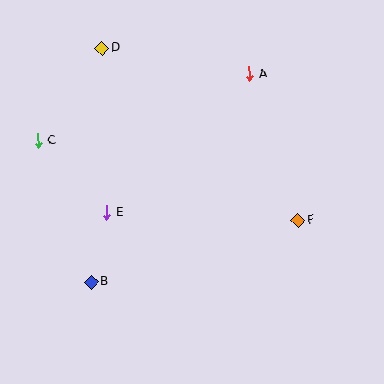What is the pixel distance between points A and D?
The distance between A and D is 150 pixels.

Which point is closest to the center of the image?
Point E at (106, 213) is closest to the center.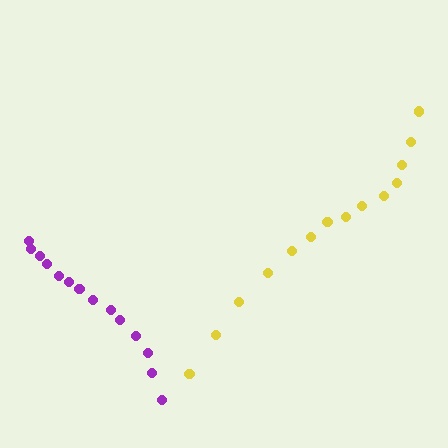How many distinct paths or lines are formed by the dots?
There are 2 distinct paths.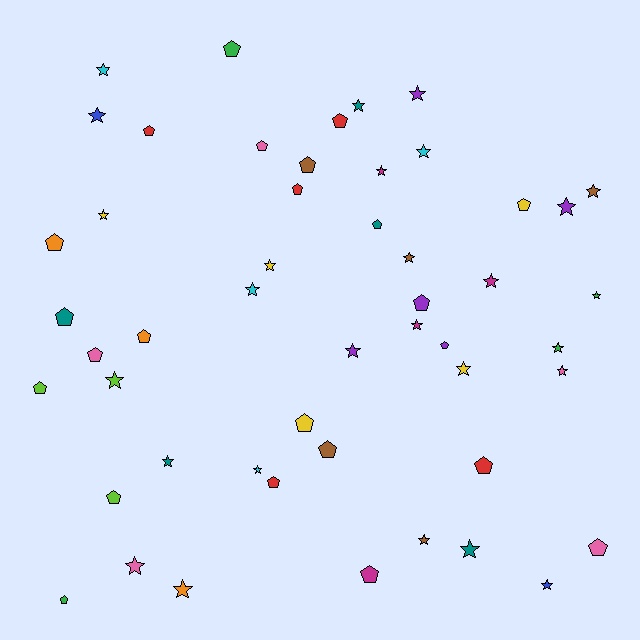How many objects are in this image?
There are 50 objects.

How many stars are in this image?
There are 27 stars.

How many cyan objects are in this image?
There are 4 cyan objects.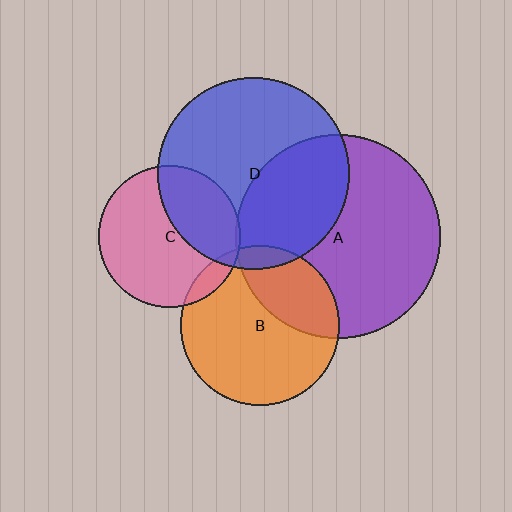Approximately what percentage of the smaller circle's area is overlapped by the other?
Approximately 40%.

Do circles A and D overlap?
Yes.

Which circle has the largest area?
Circle A (purple).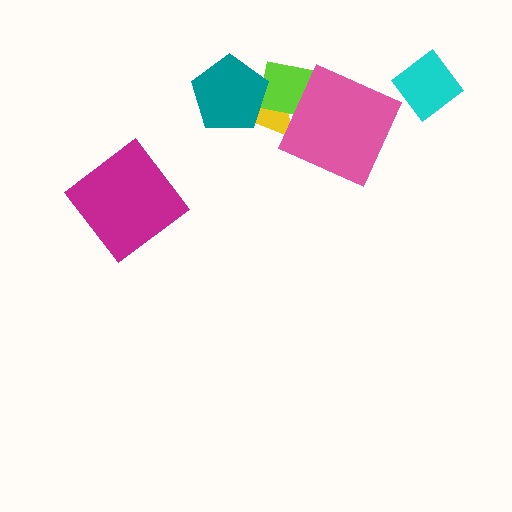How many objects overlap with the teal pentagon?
2 objects overlap with the teal pentagon.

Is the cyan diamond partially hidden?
No, no other shape covers it.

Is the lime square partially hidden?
Yes, it is partially covered by another shape.